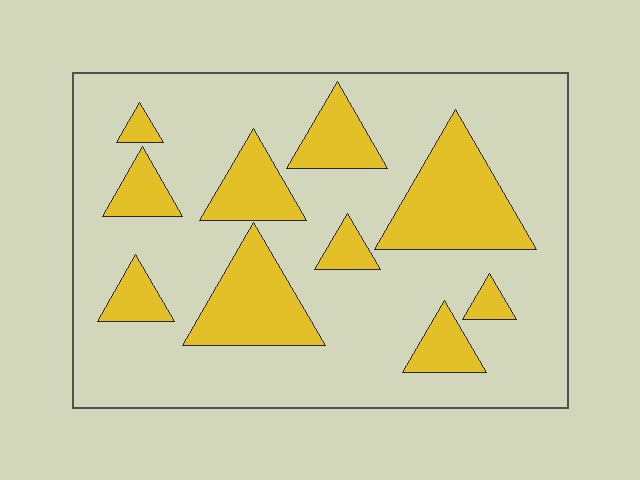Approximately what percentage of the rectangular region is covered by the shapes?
Approximately 25%.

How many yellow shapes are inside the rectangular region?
10.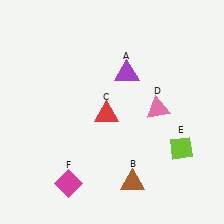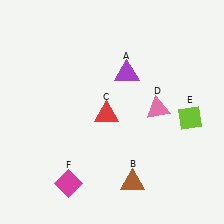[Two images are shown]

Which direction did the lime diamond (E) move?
The lime diamond (E) moved up.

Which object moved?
The lime diamond (E) moved up.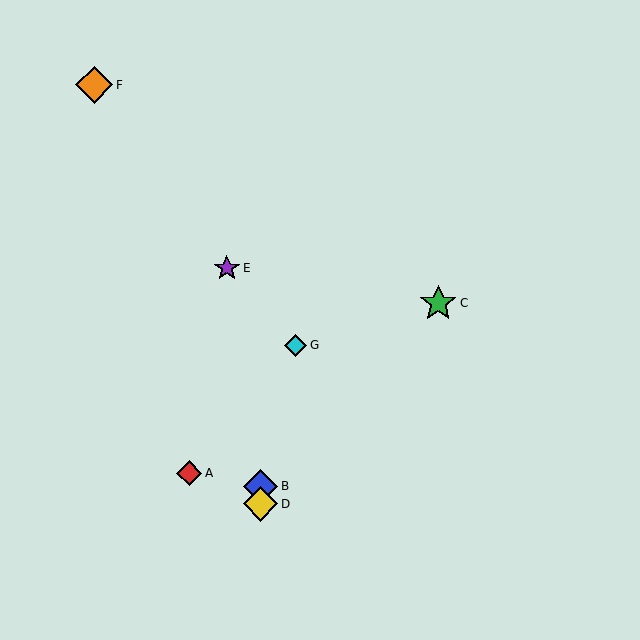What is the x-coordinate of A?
Object A is at x≈189.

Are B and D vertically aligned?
Yes, both are at x≈260.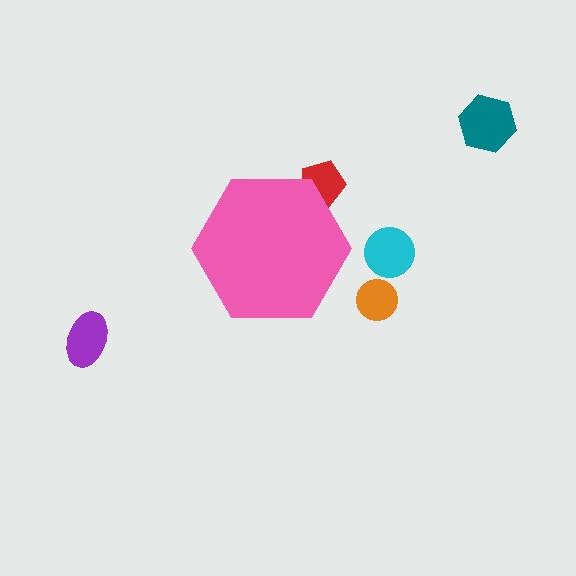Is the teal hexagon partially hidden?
No, the teal hexagon is fully visible.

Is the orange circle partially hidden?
No, the orange circle is fully visible.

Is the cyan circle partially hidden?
No, the cyan circle is fully visible.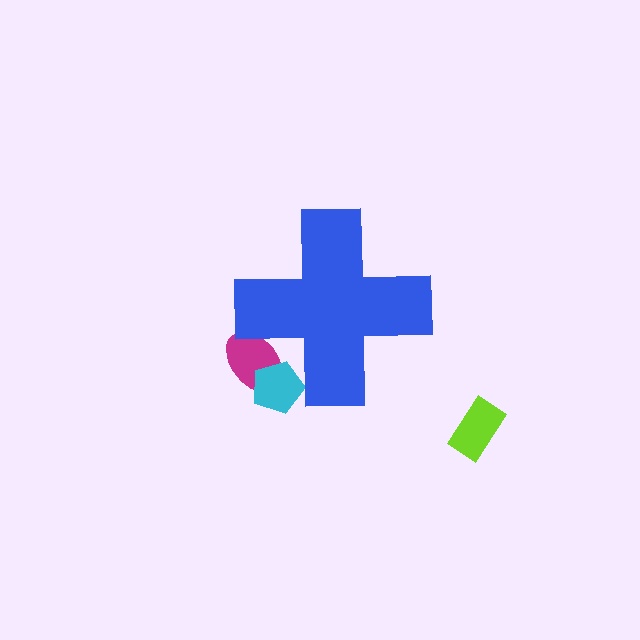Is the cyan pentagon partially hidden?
Yes, the cyan pentagon is partially hidden behind the blue cross.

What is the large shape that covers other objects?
A blue cross.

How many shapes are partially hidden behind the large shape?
2 shapes are partially hidden.